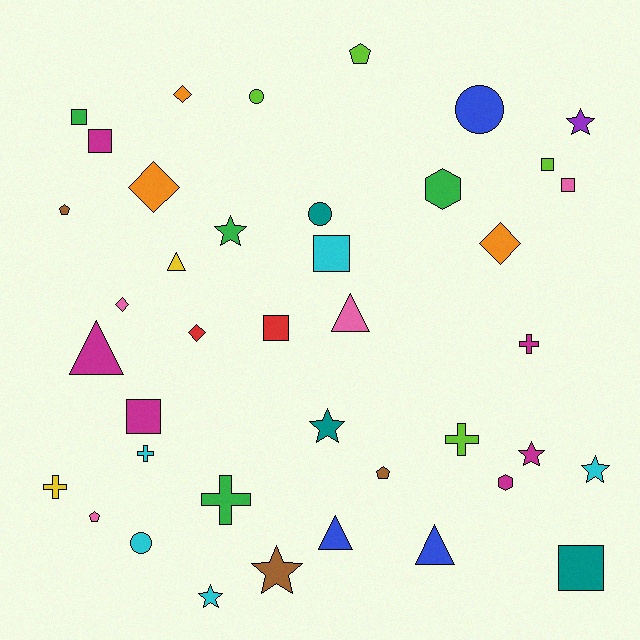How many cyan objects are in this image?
There are 5 cyan objects.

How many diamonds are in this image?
There are 5 diamonds.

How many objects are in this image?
There are 40 objects.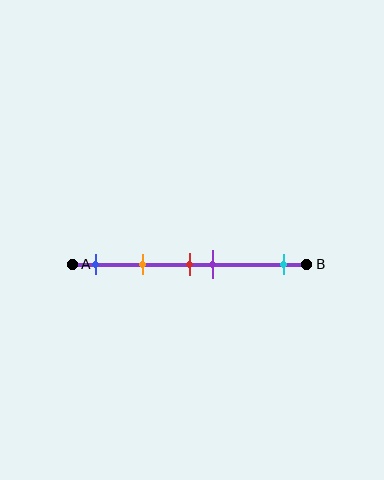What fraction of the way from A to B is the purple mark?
The purple mark is approximately 60% (0.6) of the way from A to B.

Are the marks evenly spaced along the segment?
No, the marks are not evenly spaced.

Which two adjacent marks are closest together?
The red and purple marks are the closest adjacent pair.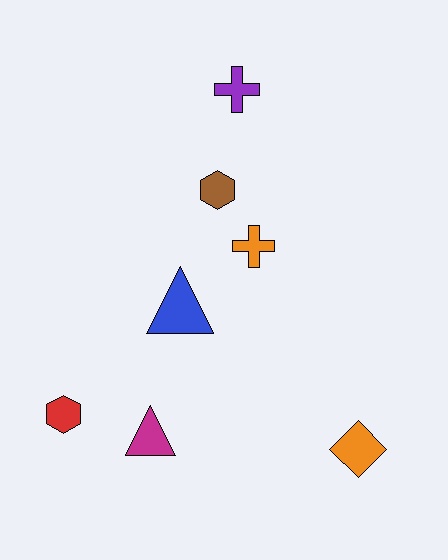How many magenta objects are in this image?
There is 1 magenta object.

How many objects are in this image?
There are 7 objects.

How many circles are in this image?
There are no circles.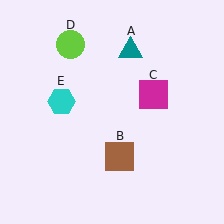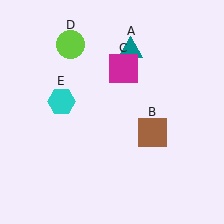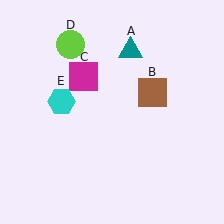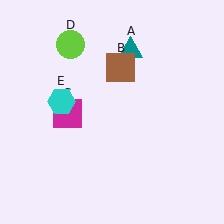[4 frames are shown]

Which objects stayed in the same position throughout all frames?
Teal triangle (object A) and lime circle (object D) and cyan hexagon (object E) remained stationary.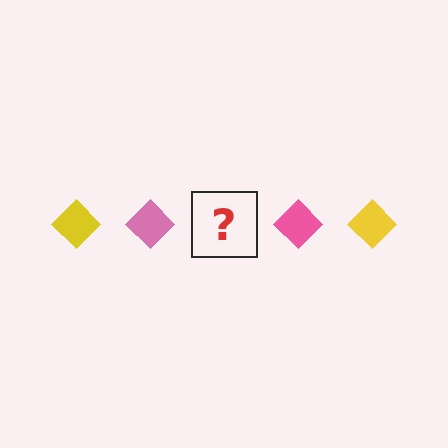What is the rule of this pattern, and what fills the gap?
The rule is that the pattern cycles through yellow, pink diamonds. The gap should be filled with a yellow diamond.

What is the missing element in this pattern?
The missing element is a yellow diamond.